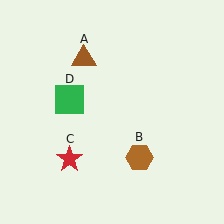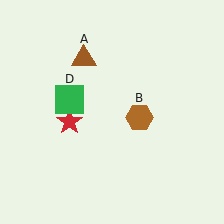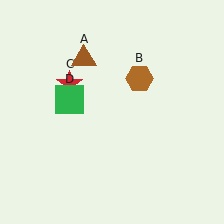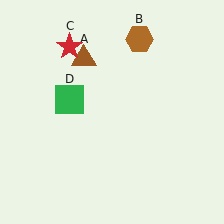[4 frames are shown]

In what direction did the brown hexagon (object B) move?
The brown hexagon (object B) moved up.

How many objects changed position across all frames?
2 objects changed position: brown hexagon (object B), red star (object C).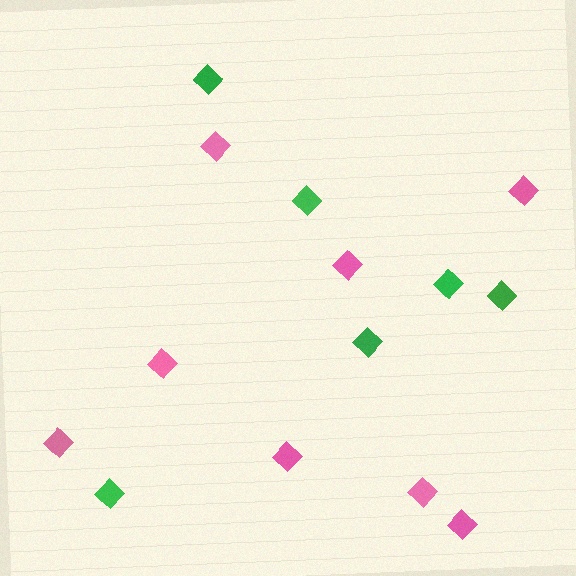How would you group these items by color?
There are 2 groups: one group of pink diamonds (8) and one group of green diamonds (6).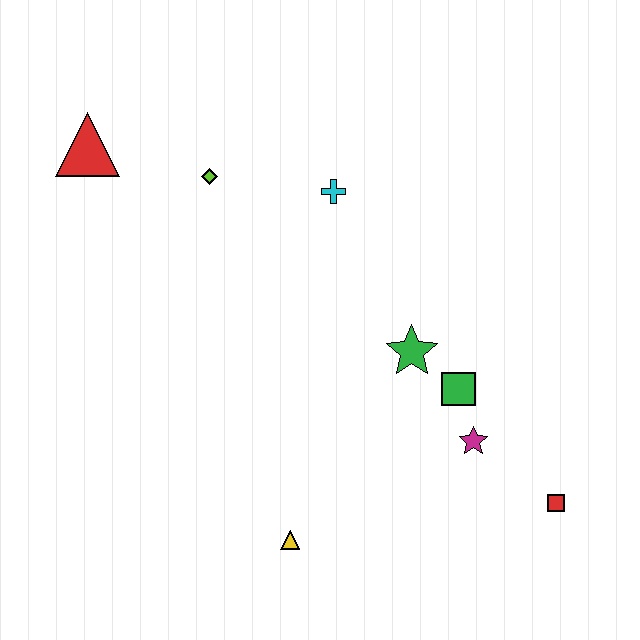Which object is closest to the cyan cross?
The lime diamond is closest to the cyan cross.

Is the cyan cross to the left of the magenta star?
Yes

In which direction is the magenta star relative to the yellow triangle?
The magenta star is to the right of the yellow triangle.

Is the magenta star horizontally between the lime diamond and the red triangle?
No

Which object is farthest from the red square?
The red triangle is farthest from the red square.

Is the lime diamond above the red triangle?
No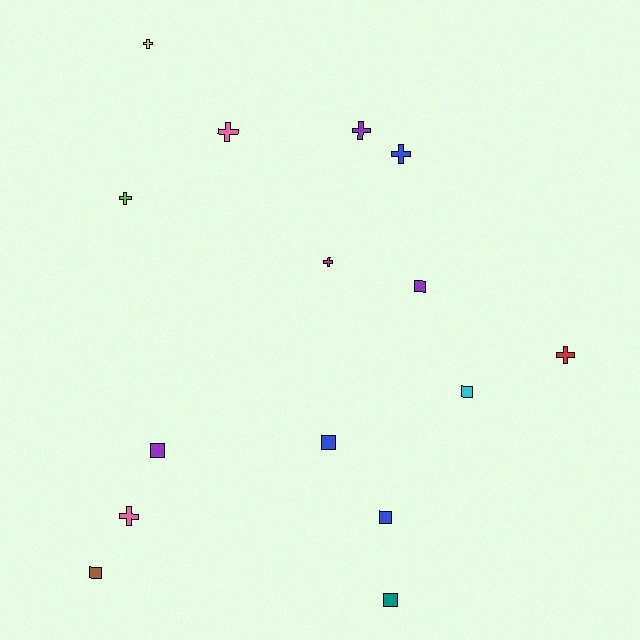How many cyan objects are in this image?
There is 1 cyan object.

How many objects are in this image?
There are 15 objects.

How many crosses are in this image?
There are 8 crosses.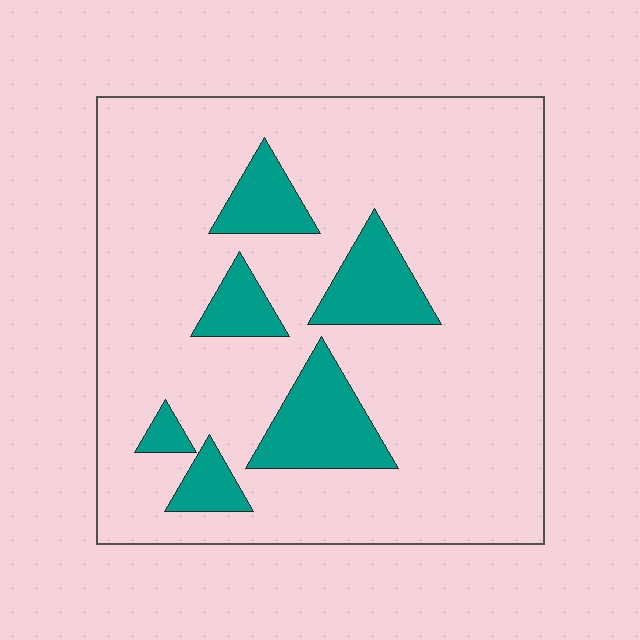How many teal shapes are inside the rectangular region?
6.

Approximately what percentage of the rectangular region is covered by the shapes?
Approximately 15%.